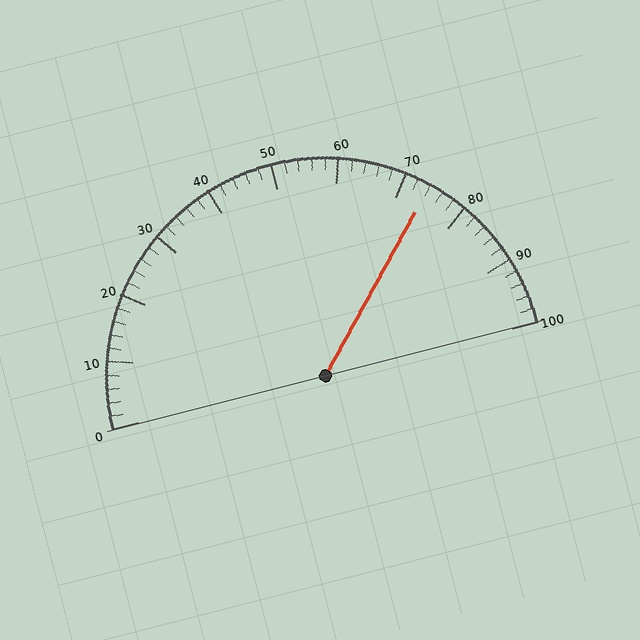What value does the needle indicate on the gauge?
The needle indicates approximately 74.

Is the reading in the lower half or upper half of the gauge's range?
The reading is in the upper half of the range (0 to 100).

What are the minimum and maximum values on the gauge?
The gauge ranges from 0 to 100.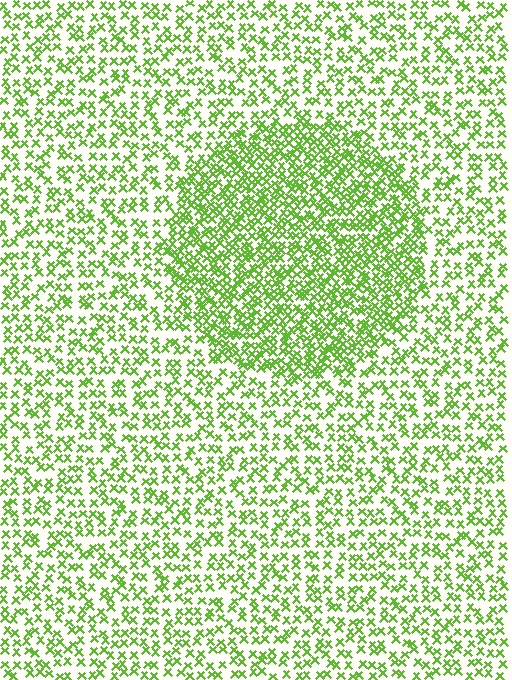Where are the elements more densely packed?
The elements are more densely packed inside the circle boundary.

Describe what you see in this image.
The image contains small lime elements arranged at two different densities. A circle-shaped region is visible where the elements are more densely packed than the surrounding area.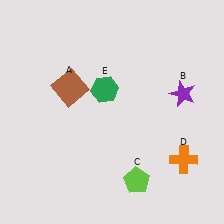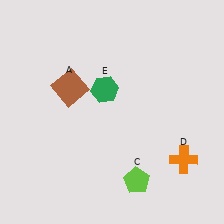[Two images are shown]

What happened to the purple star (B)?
The purple star (B) was removed in Image 2. It was in the top-right area of Image 1.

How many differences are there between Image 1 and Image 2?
There is 1 difference between the two images.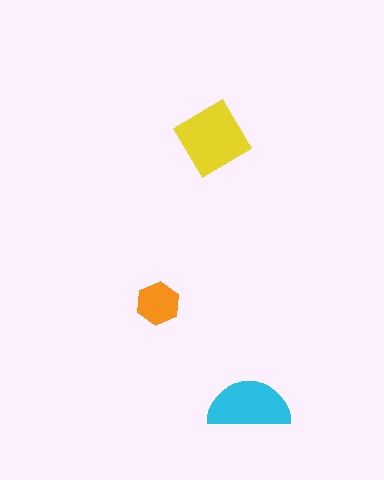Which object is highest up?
The yellow diamond is topmost.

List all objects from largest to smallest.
The yellow diamond, the cyan semicircle, the orange hexagon.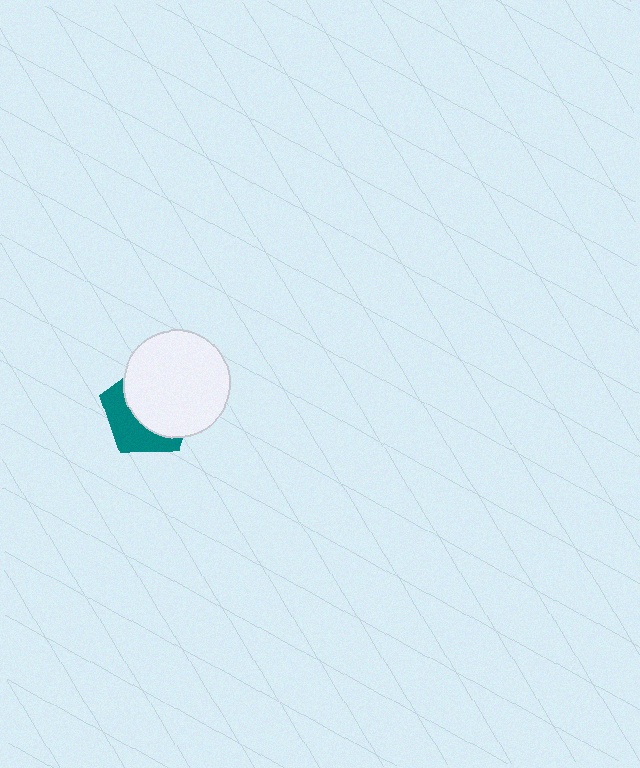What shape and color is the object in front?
The object in front is a white circle.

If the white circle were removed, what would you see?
You would see the complete teal pentagon.